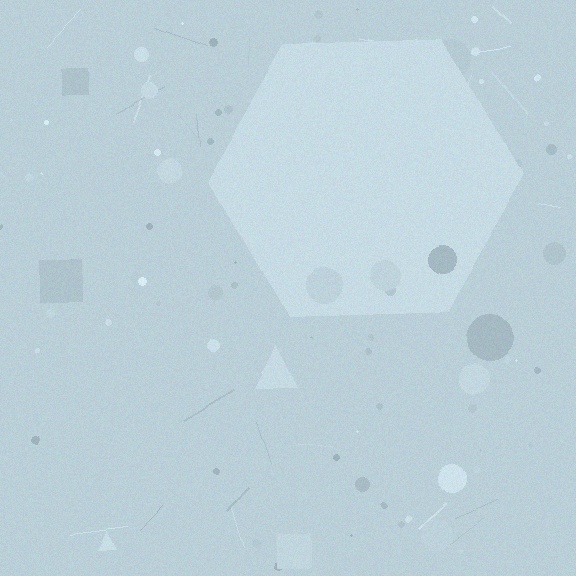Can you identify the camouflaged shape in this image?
The camouflaged shape is a hexagon.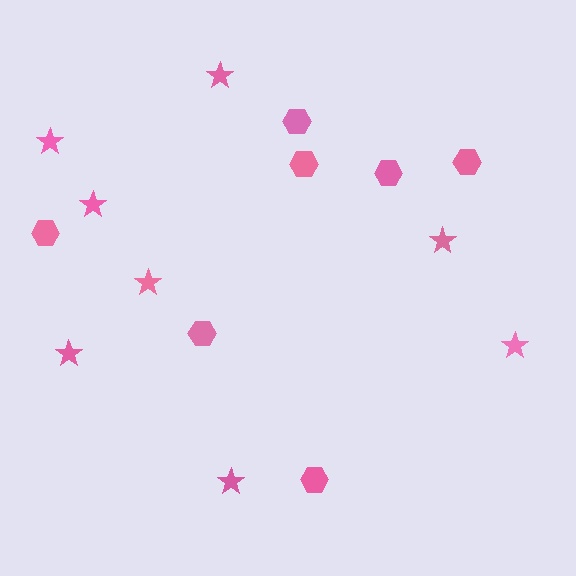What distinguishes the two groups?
There are 2 groups: one group of hexagons (7) and one group of stars (8).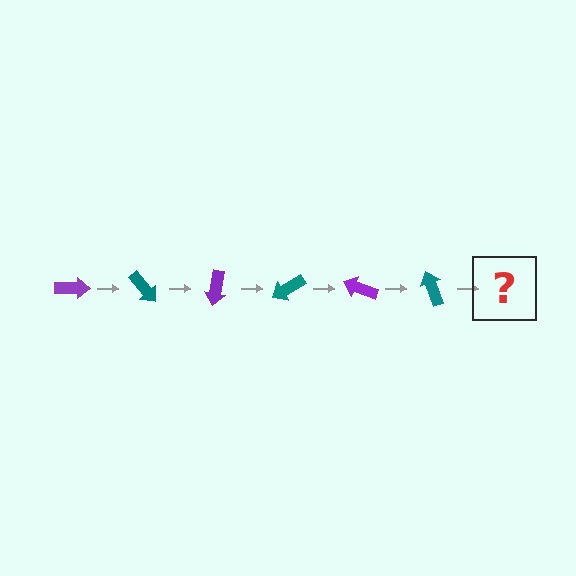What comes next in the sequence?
The next element should be a purple arrow, rotated 300 degrees from the start.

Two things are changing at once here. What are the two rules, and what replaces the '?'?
The two rules are that it rotates 50 degrees each step and the color cycles through purple and teal. The '?' should be a purple arrow, rotated 300 degrees from the start.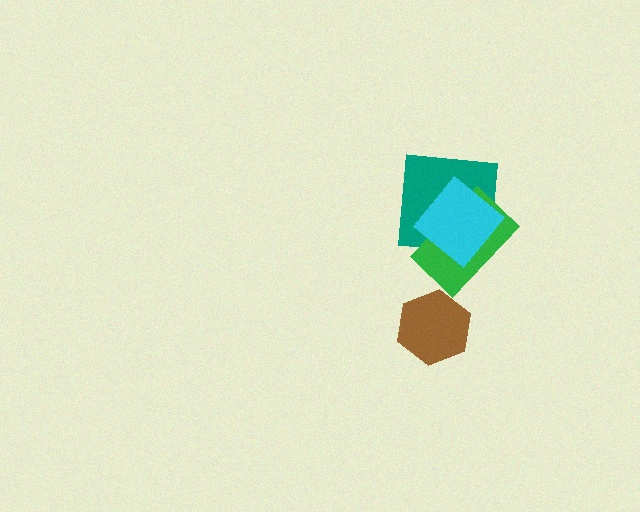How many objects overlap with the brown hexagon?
0 objects overlap with the brown hexagon.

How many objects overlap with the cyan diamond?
2 objects overlap with the cyan diamond.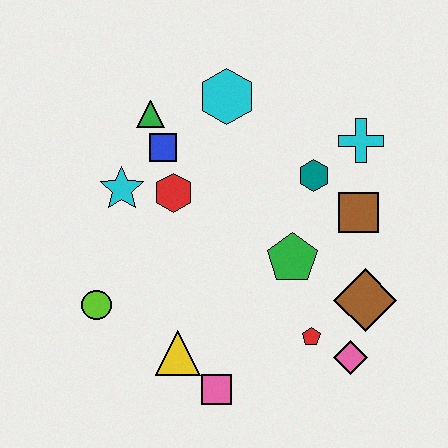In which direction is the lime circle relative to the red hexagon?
The lime circle is below the red hexagon.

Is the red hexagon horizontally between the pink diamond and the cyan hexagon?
No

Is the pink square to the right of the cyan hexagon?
No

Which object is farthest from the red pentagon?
The green triangle is farthest from the red pentagon.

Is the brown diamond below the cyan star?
Yes